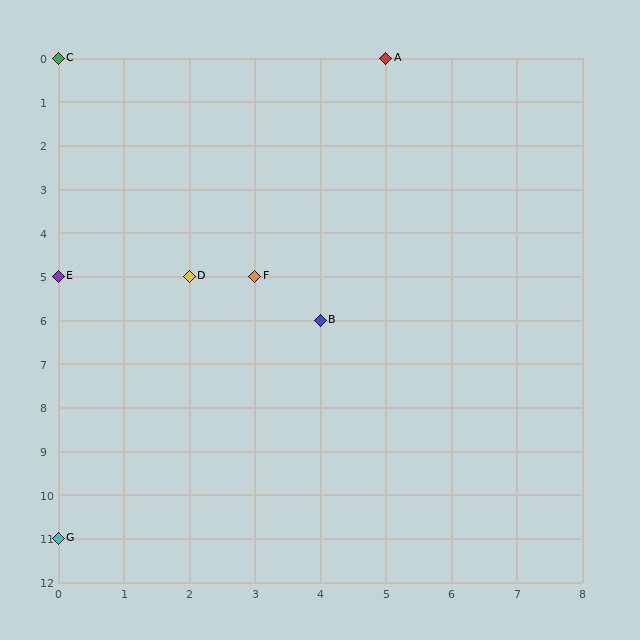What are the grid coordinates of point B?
Point B is at grid coordinates (4, 6).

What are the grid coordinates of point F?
Point F is at grid coordinates (3, 5).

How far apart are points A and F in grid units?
Points A and F are 2 columns and 5 rows apart (about 5.4 grid units diagonally).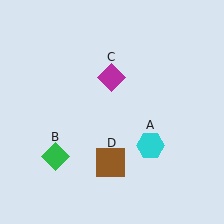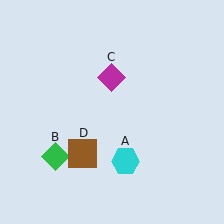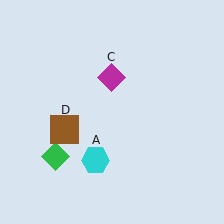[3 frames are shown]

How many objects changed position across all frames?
2 objects changed position: cyan hexagon (object A), brown square (object D).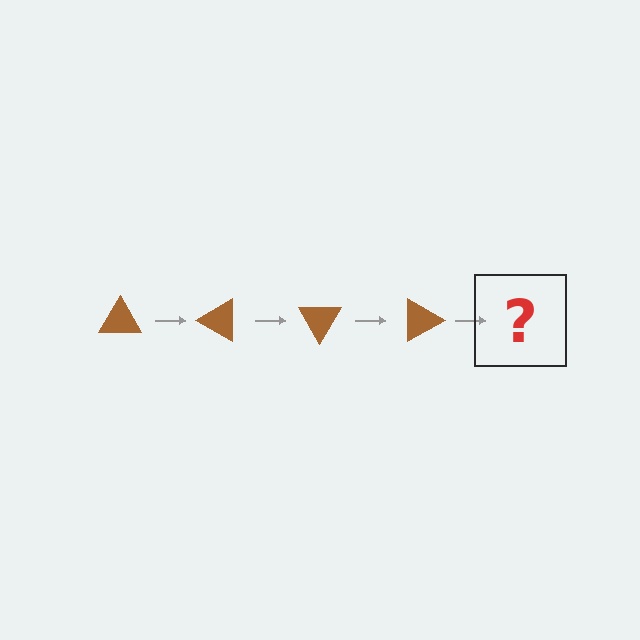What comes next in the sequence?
The next element should be a brown triangle rotated 120 degrees.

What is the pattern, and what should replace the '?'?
The pattern is that the triangle rotates 30 degrees each step. The '?' should be a brown triangle rotated 120 degrees.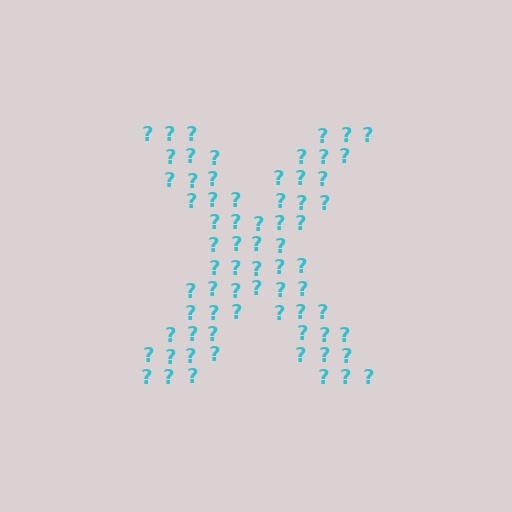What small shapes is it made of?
It is made of small question marks.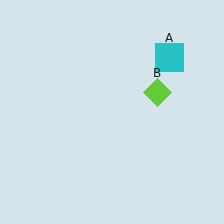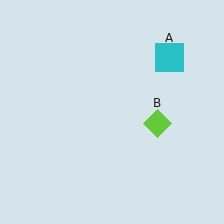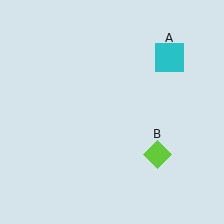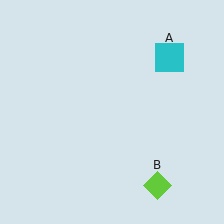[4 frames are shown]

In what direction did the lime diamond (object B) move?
The lime diamond (object B) moved down.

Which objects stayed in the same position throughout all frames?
Cyan square (object A) remained stationary.